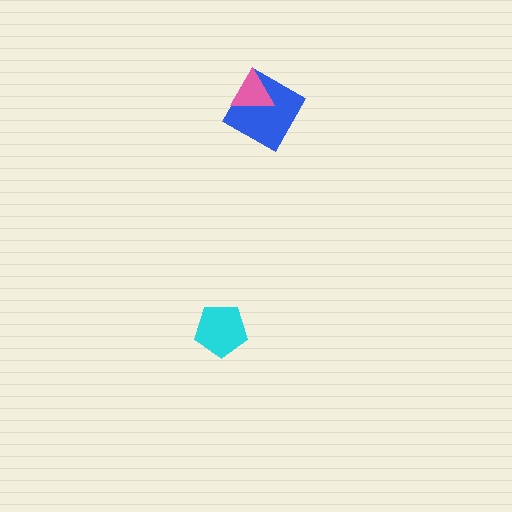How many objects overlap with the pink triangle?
1 object overlaps with the pink triangle.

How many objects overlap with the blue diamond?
1 object overlaps with the blue diamond.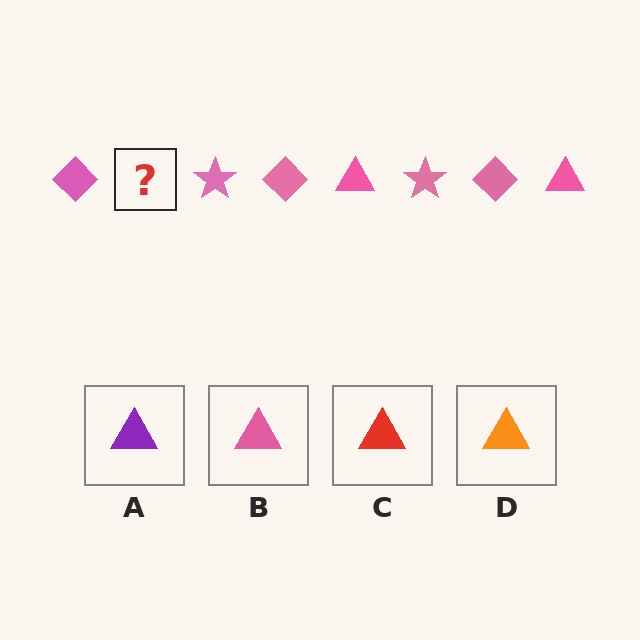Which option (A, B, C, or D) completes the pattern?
B.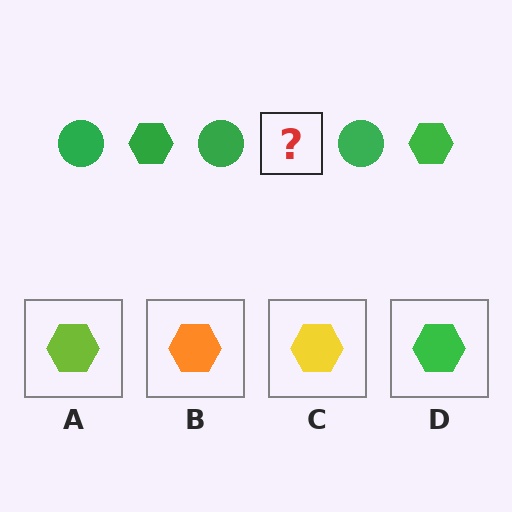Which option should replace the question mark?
Option D.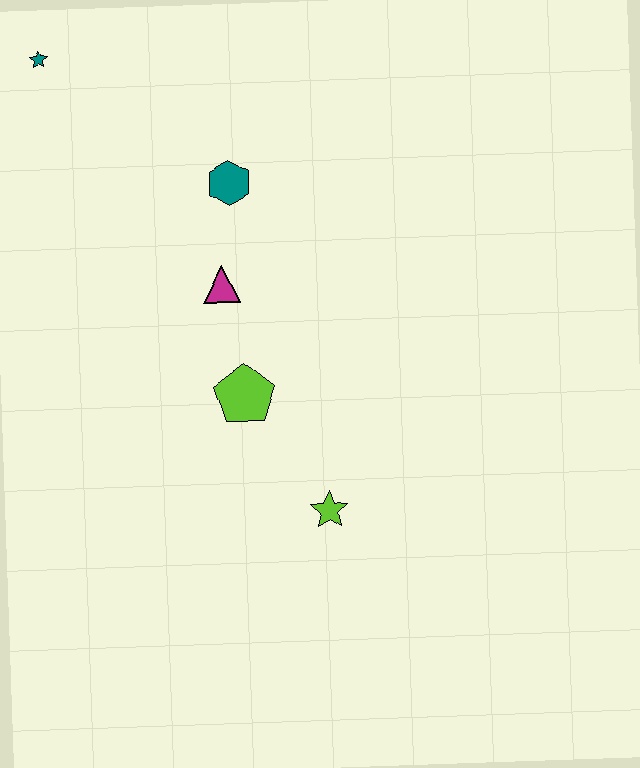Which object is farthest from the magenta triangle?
The teal star is farthest from the magenta triangle.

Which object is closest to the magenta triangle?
The teal hexagon is closest to the magenta triangle.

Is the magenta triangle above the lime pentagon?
Yes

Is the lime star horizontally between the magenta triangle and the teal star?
No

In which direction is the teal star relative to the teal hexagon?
The teal star is to the left of the teal hexagon.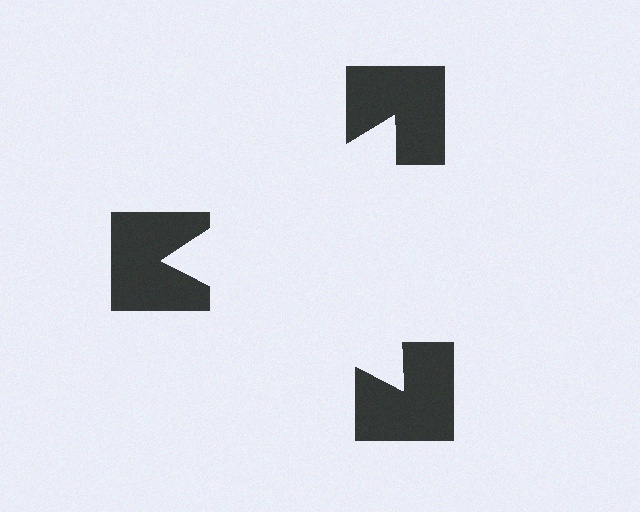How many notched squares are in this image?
There are 3 — one at each vertex of the illusory triangle.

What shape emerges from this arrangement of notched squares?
An illusory triangle — its edges are inferred from the aligned wedge cuts in the notched squares, not physically drawn.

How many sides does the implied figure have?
3 sides.